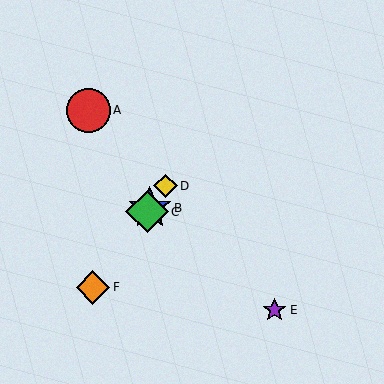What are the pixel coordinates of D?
Object D is at (166, 186).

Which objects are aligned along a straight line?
Objects B, C, D, F are aligned along a straight line.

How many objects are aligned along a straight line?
4 objects (B, C, D, F) are aligned along a straight line.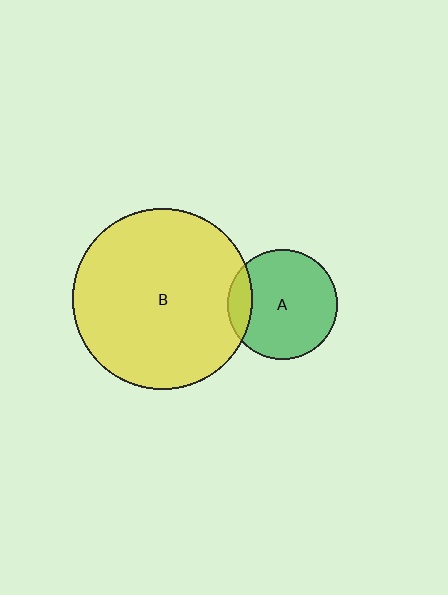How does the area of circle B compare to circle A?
Approximately 2.7 times.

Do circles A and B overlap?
Yes.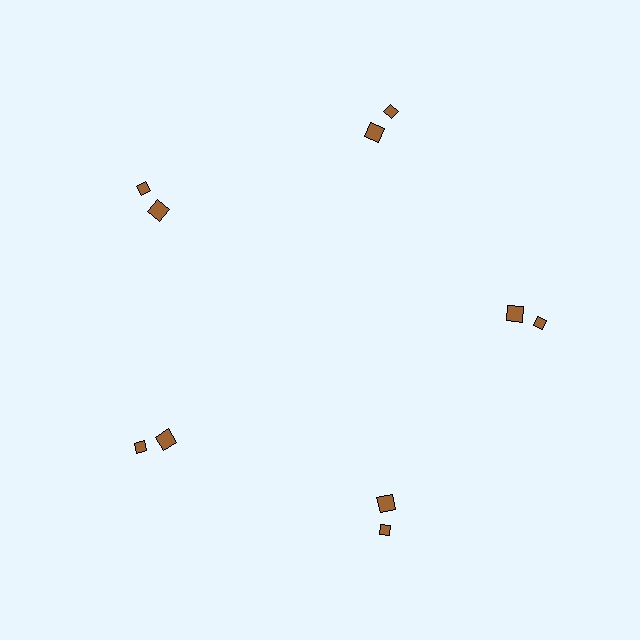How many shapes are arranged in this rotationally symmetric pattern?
There are 10 shapes, arranged in 5 groups of 2.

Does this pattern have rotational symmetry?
Yes, this pattern has 5-fold rotational symmetry. It looks the same after rotating 72 degrees around the center.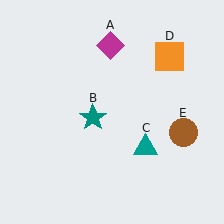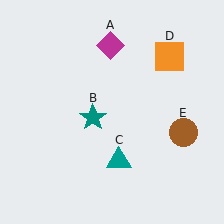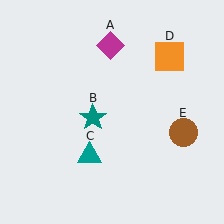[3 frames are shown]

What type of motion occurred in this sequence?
The teal triangle (object C) rotated clockwise around the center of the scene.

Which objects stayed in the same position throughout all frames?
Magenta diamond (object A) and teal star (object B) and orange square (object D) and brown circle (object E) remained stationary.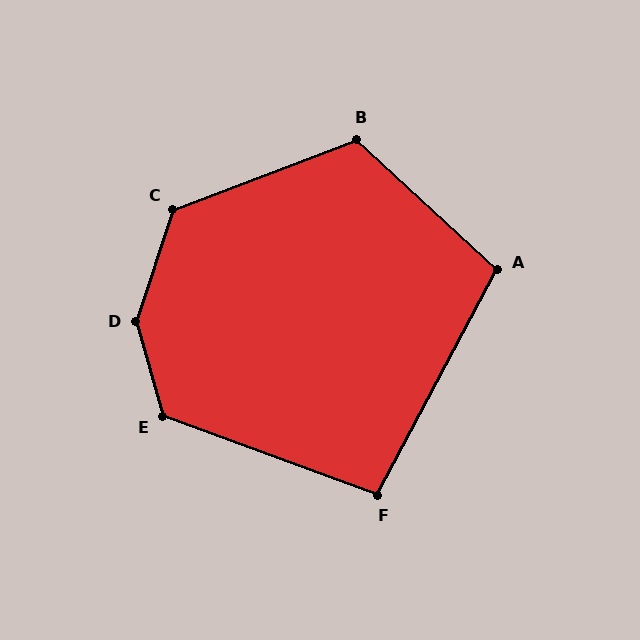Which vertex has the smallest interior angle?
F, at approximately 98 degrees.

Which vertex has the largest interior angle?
D, at approximately 146 degrees.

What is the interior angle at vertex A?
Approximately 105 degrees (obtuse).